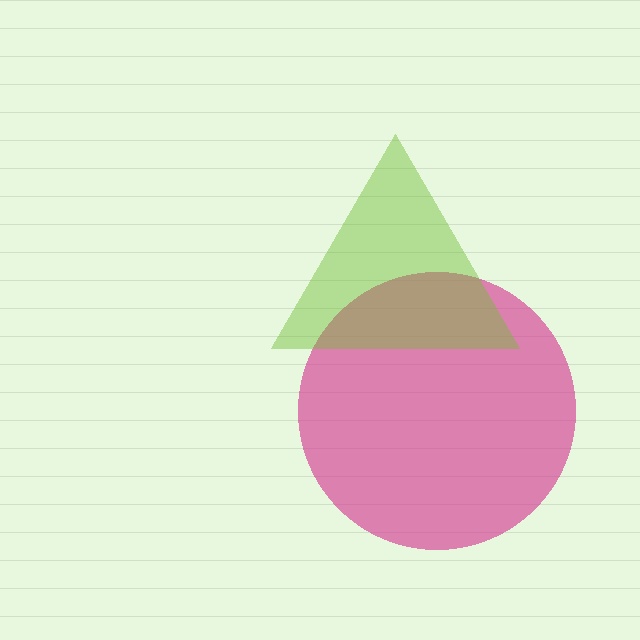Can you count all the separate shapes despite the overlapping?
Yes, there are 2 separate shapes.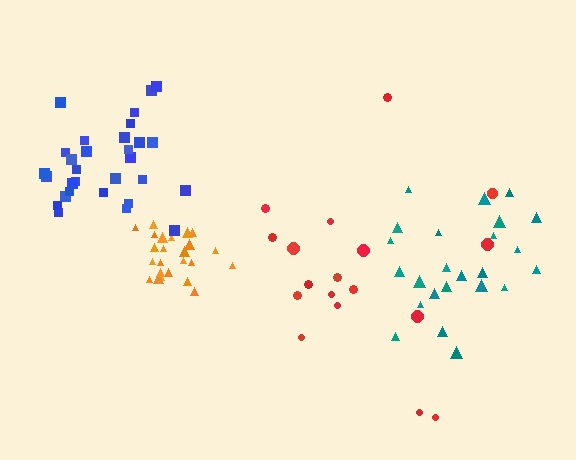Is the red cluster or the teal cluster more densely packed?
Teal.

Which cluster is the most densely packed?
Orange.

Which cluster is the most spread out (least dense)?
Red.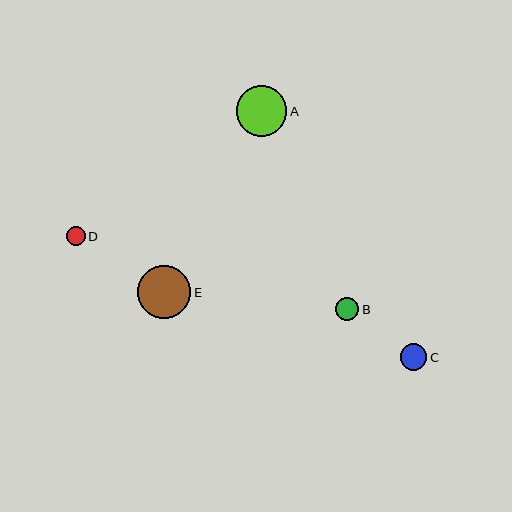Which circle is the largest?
Circle E is the largest with a size of approximately 53 pixels.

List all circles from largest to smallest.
From largest to smallest: E, A, C, B, D.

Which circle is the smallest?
Circle D is the smallest with a size of approximately 19 pixels.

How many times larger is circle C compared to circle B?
Circle C is approximately 1.1 times the size of circle B.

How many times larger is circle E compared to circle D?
Circle E is approximately 2.8 times the size of circle D.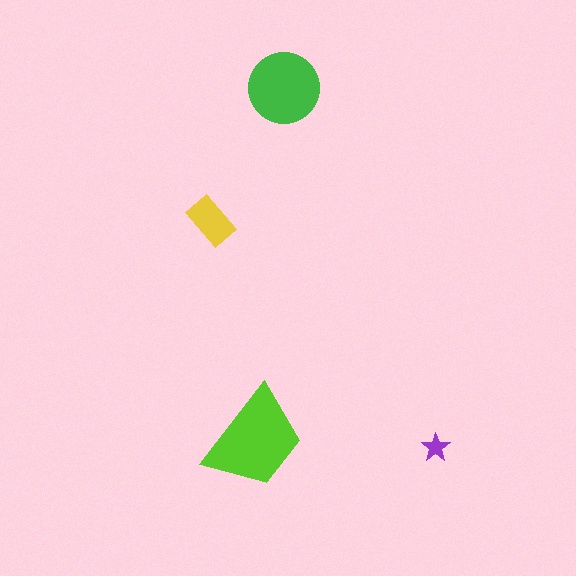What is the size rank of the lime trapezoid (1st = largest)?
1st.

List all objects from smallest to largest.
The purple star, the yellow rectangle, the green circle, the lime trapezoid.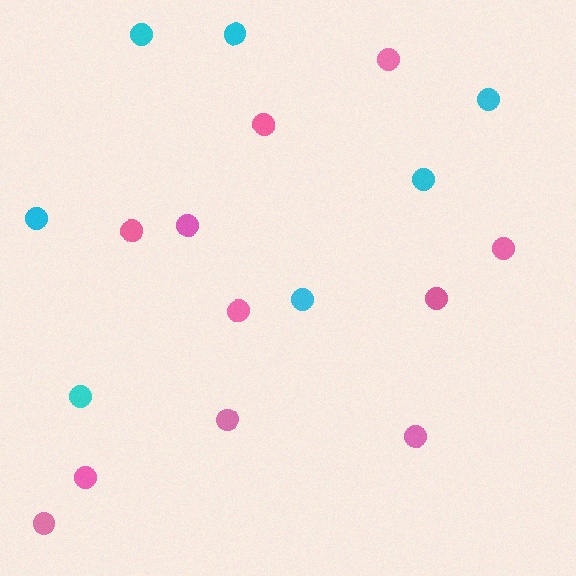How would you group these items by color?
There are 2 groups: one group of pink circles (11) and one group of cyan circles (7).